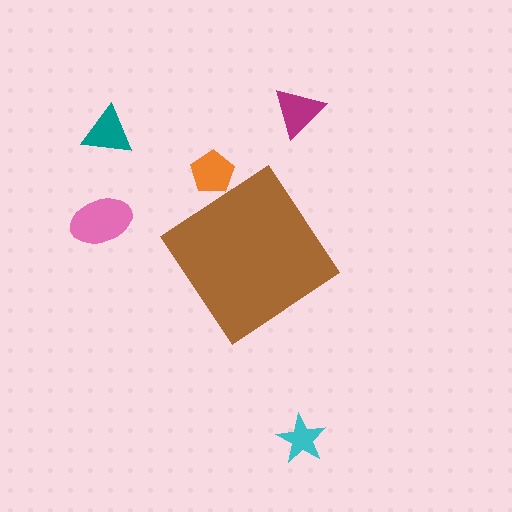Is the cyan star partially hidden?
No, the cyan star is fully visible.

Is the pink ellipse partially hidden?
No, the pink ellipse is fully visible.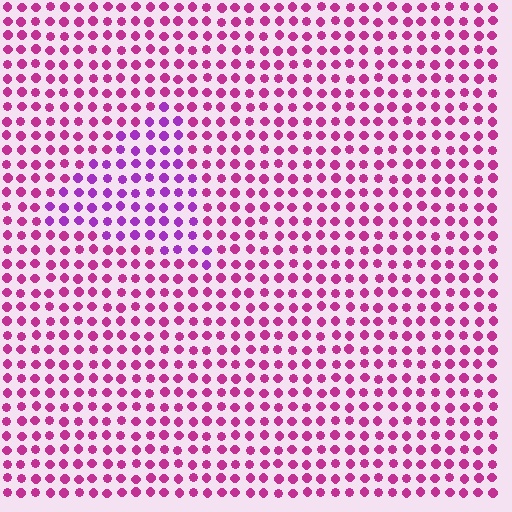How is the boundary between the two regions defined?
The boundary is defined purely by a slight shift in hue (about 32 degrees). Spacing, size, and orientation are identical on both sides.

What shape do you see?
I see a triangle.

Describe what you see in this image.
The image is filled with small magenta elements in a uniform arrangement. A triangle-shaped region is visible where the elements are tinted to a slightly different hue, forming a subtle color boundary.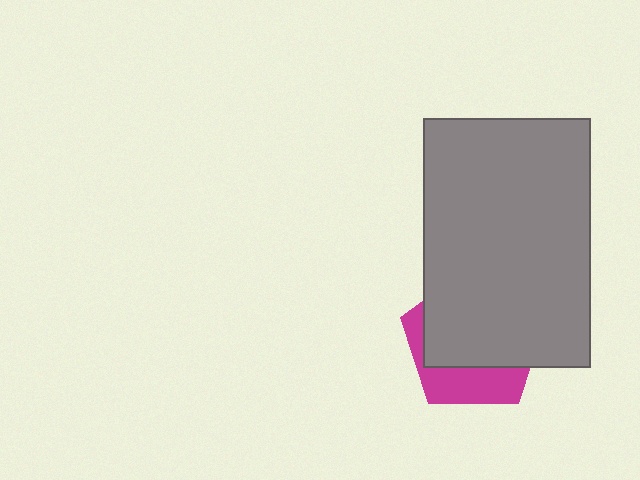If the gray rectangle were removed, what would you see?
You would see the complete magenta pentagon.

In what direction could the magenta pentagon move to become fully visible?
The magenta pentagon could move down. That would shift it out from behind the gray rectangle entirely.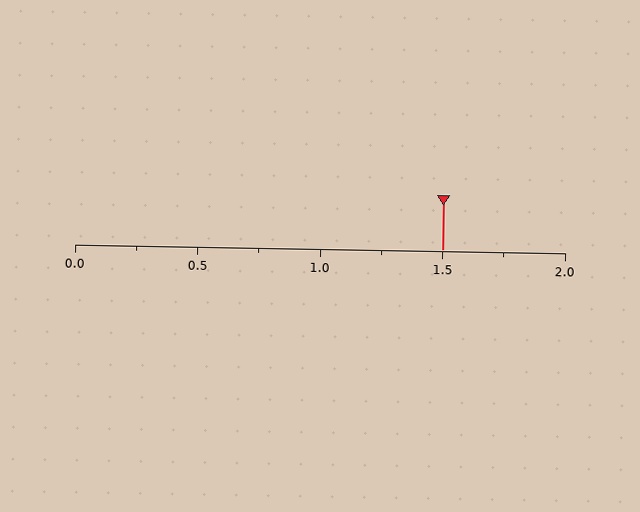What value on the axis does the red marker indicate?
The marker indicates approximately 1.5.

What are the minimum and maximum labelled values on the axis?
The axis runs from 0.0 to 2.0.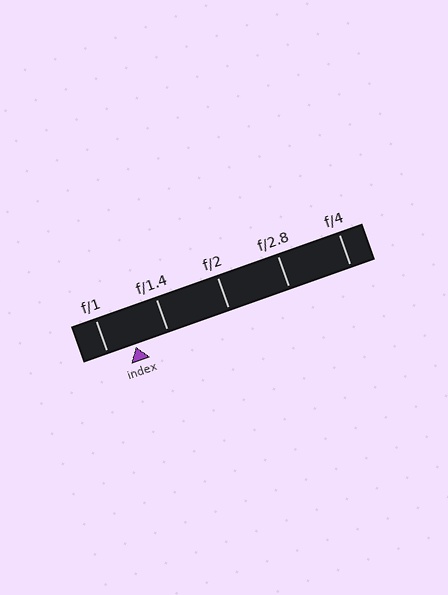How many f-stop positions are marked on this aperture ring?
There are 5 f-stop positions marked.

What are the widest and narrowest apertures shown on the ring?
The widest aperture shown is f/1 and the narrowest is f/4.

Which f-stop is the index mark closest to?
The index mark is closest to f/1.